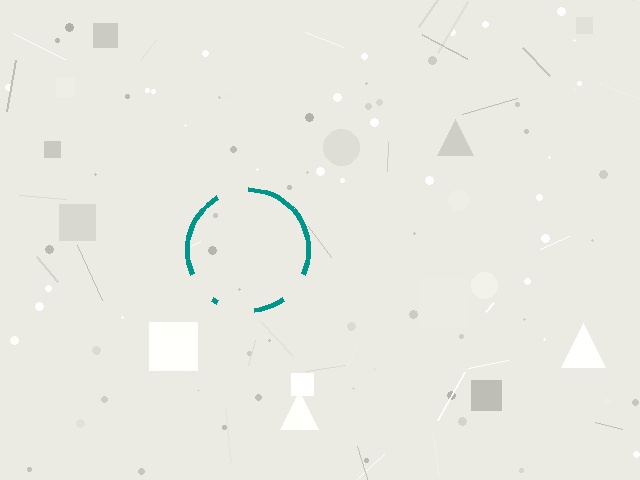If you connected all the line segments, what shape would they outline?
They would outline a circle.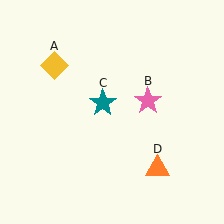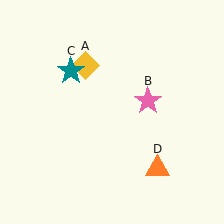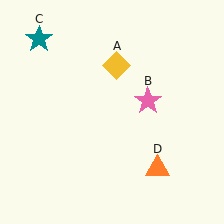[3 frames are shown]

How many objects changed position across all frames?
2 objects changed position: yellow diamond (object A), teal star (object C).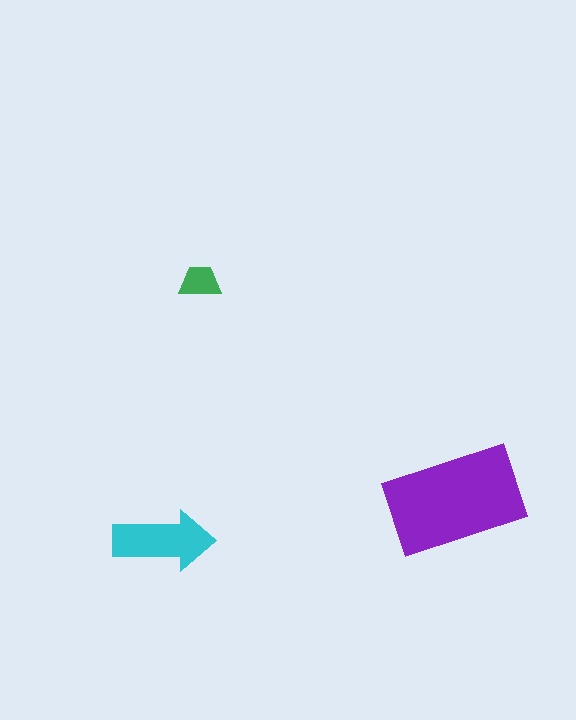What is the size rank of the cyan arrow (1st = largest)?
2nd.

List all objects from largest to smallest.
The purple rectangle, the cyan arrow, the green trapezoid.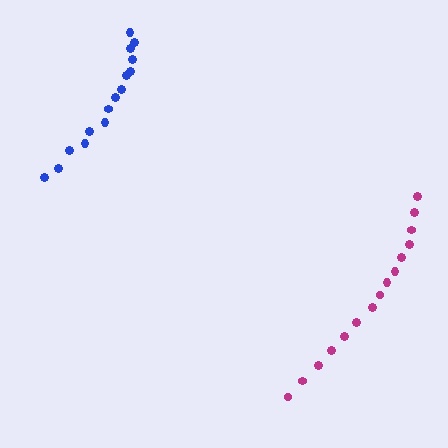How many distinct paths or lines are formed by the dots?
There are 2 distinct paths.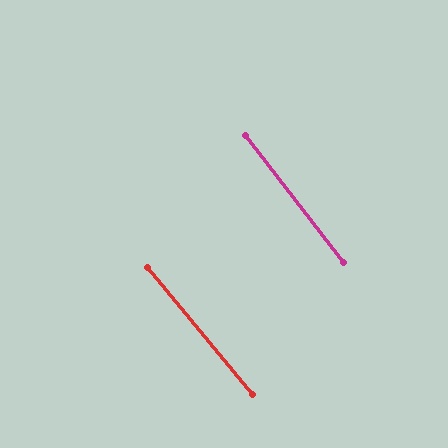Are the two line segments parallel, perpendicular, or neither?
Parallel — their directions differ by only 2.0°.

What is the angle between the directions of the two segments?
Approximately 2 degrees.